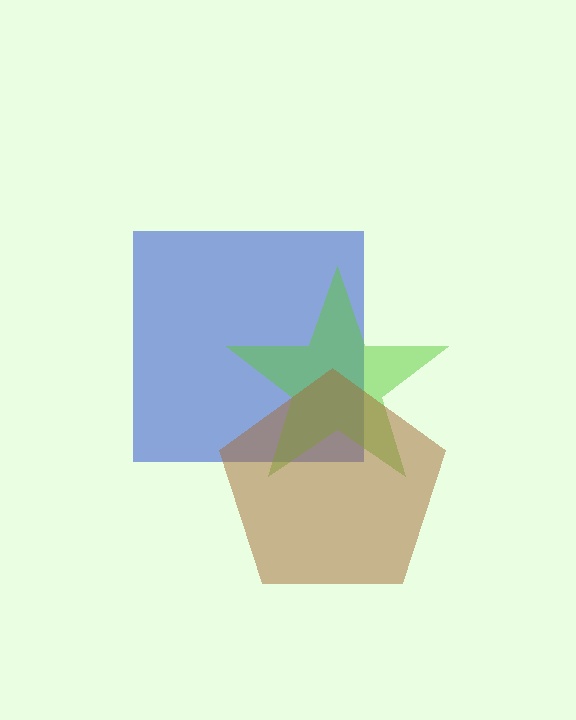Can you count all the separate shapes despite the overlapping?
Yes, there are 3 separate shapes.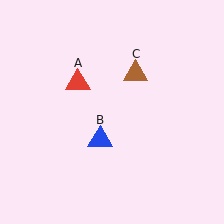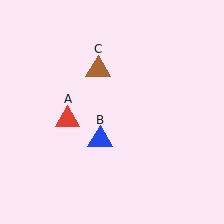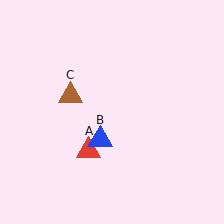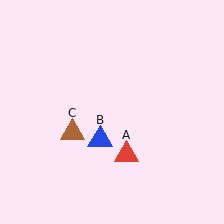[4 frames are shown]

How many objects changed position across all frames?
2 objects changed position: red triangle (object A), brown triangle (object C).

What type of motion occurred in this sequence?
The red triangle (object A), brown triangle (object C) rotated counterclockwise around the center of the scene.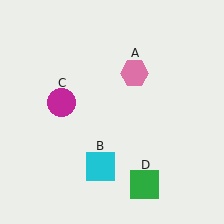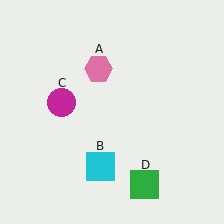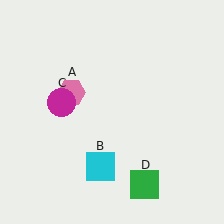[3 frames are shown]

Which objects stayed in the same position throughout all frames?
Cyan square (object B) and magenta circle (object C) and green square (object D) remained stationary.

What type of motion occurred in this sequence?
The pink hexagon (object A) rotated counterclockwise around the center of the scene.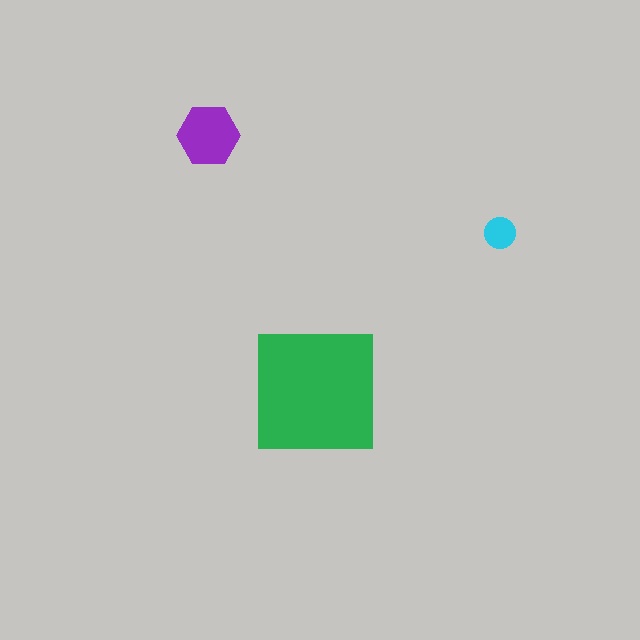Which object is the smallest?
The cyan circle.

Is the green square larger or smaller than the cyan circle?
Larger.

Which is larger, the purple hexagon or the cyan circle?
The purple hexagon.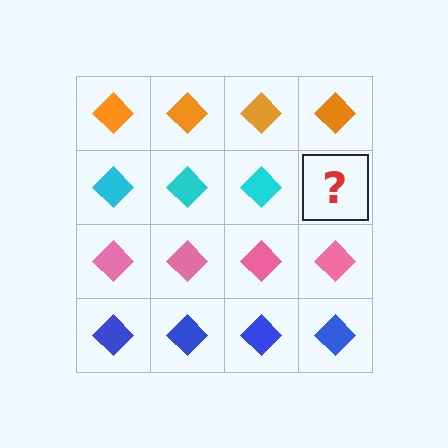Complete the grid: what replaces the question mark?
The question mark should be replaced with a cyan diamond.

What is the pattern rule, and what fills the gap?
The rule is that each row has a consistent color. The gap should be filled with a cyan diamond.